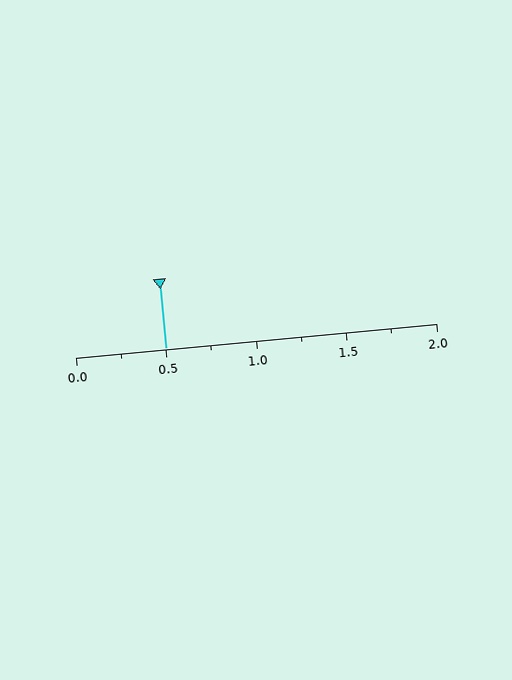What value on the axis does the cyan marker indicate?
The marker indicates approximately 0.5.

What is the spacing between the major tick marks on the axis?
The major ticks are spaced 0.5 apart.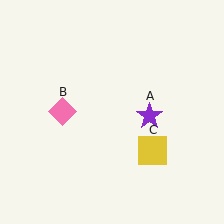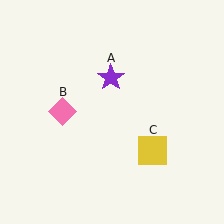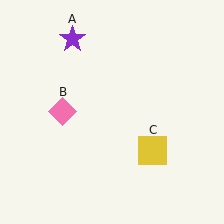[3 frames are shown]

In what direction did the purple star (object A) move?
The purple star (object A) moved up and to the left.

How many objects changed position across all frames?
1 object changed position: purple star (object A).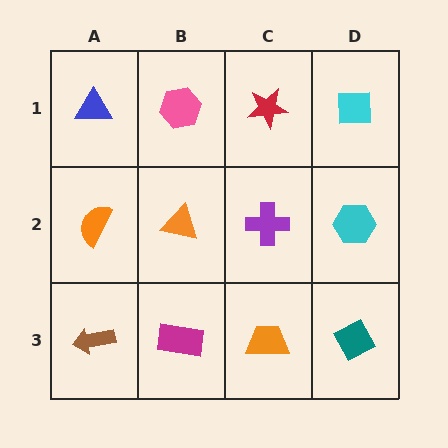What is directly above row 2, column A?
A blue triangle.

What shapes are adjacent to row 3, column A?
An orange semicircle (row 2, column A), a magenta rectangle (row 3, column B).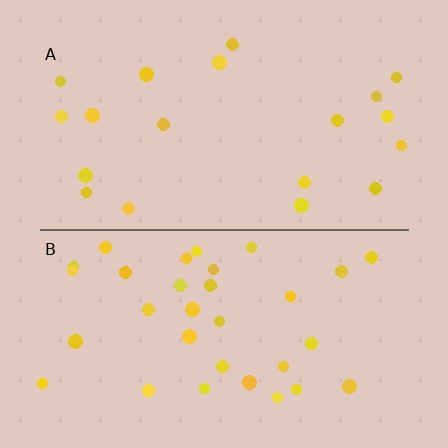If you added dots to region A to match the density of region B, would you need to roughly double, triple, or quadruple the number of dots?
Approximately double.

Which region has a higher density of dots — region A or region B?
B (the bottom).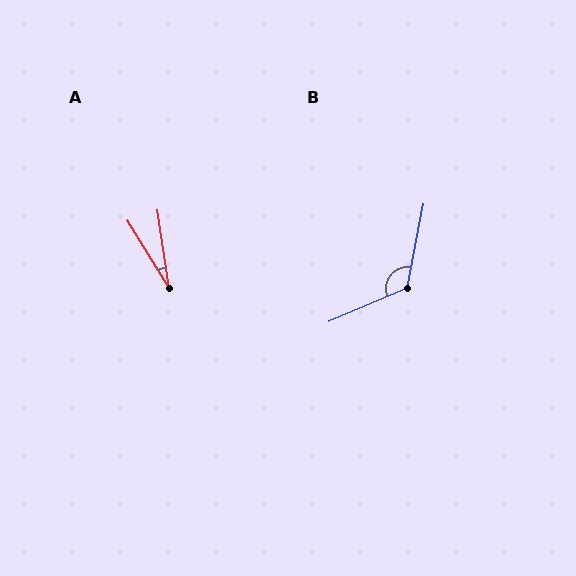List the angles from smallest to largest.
A (24°), B (124°).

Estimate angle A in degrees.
Approximately 24 degrees.